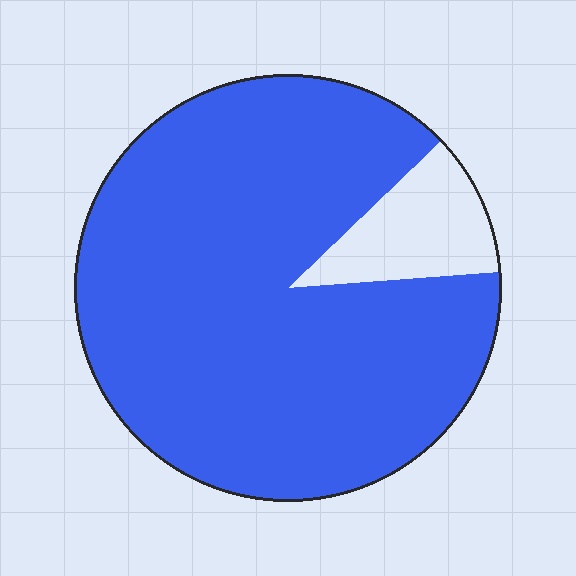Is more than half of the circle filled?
Yes.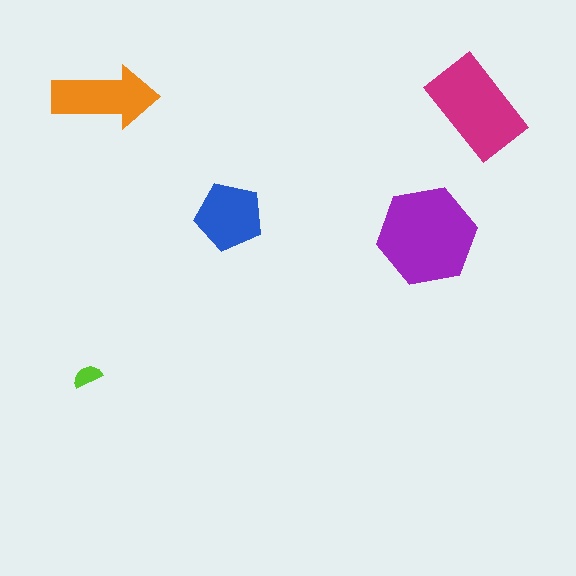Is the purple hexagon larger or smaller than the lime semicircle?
Larger.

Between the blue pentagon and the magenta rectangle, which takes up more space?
The magenta rectangle.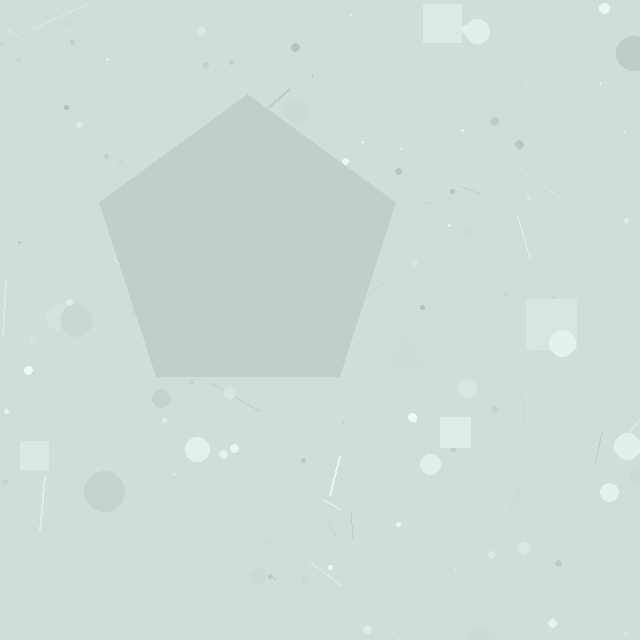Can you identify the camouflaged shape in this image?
The camouflaged shape is a pentagon.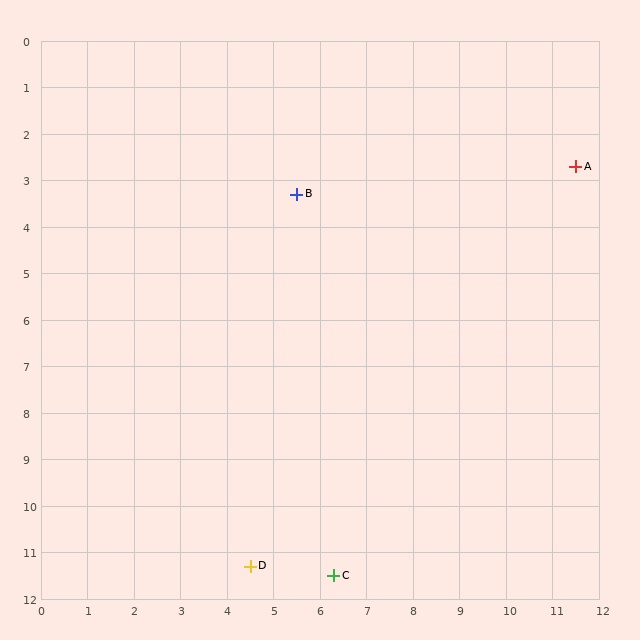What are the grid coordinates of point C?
Point C is at approximately (6.3, 11.5).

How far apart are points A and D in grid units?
Points A and D are about 11.1 grid units apart.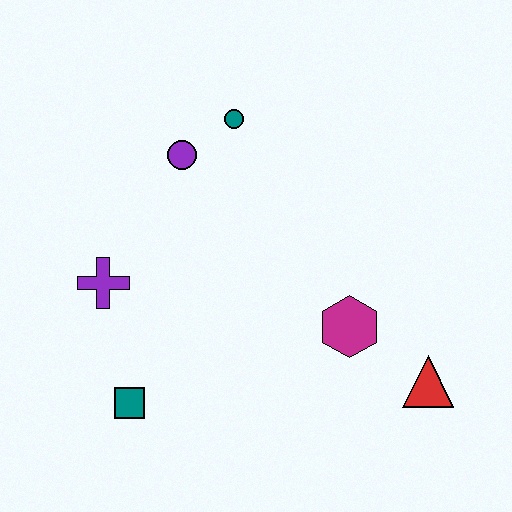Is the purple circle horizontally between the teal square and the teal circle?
Yes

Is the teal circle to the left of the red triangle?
Yes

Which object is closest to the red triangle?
The magenta hexagon is closest to the red triangle.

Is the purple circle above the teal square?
Yes